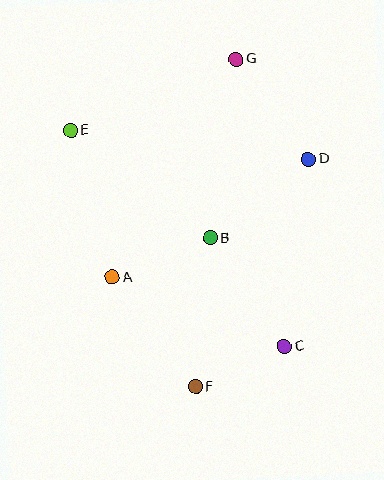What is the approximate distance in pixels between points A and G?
The distance between A and G is approximately 251 pixels.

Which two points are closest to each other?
Points C and F are closest to each other.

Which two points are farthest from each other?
Points F and G are farthest from each other.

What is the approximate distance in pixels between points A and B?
The distance between A and B is approximately 106 pixels.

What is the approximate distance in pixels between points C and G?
The distance between C and G is approximately 292 pixels.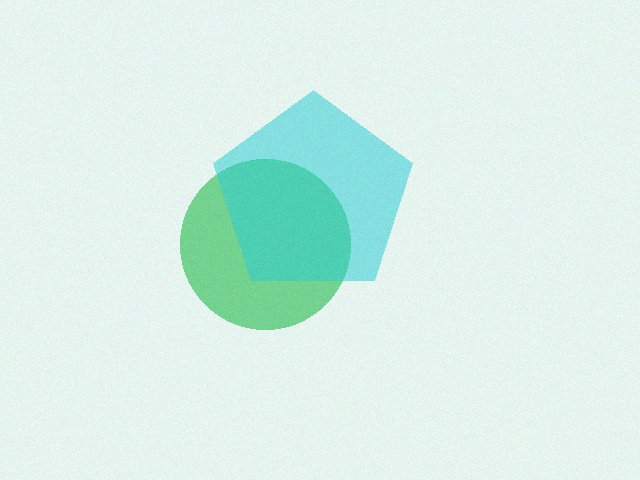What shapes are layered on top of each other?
The layered shapes are: a green circle, a cyan pentagon.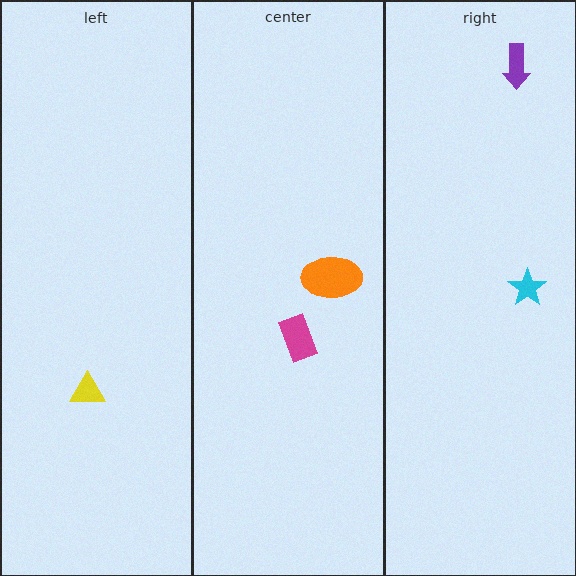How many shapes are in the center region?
2.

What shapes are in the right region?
The purple arrow, the cyan star.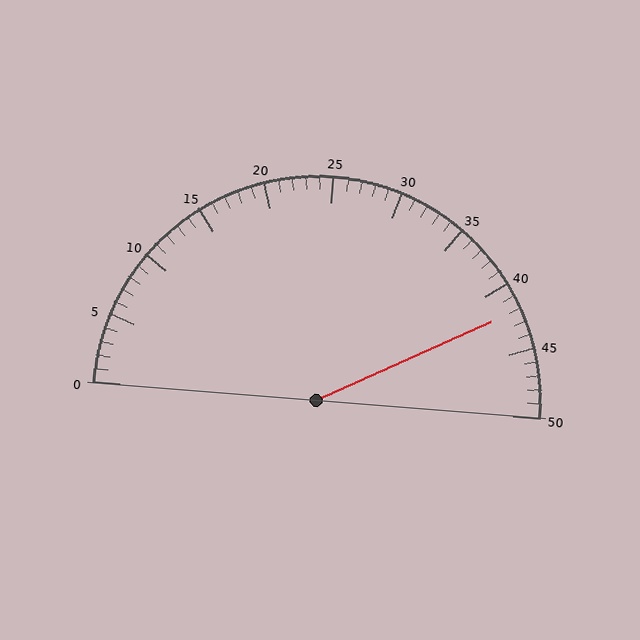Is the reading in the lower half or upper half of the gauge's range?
The reading is in the upper half of the range (0 to 50).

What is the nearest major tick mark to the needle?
The nearest major tick mark is 40.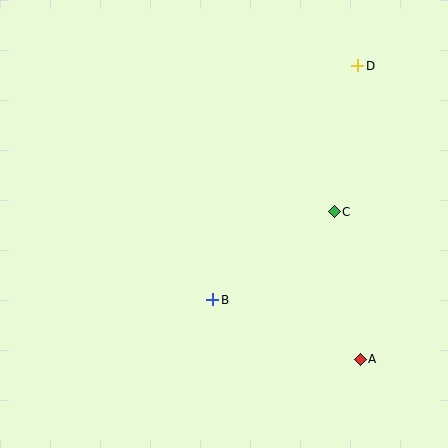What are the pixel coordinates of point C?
Point C is at (334, 212).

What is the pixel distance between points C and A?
The distance between C and A is 150 pixels.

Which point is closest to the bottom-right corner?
Point A is closest to the bottom-right corner.